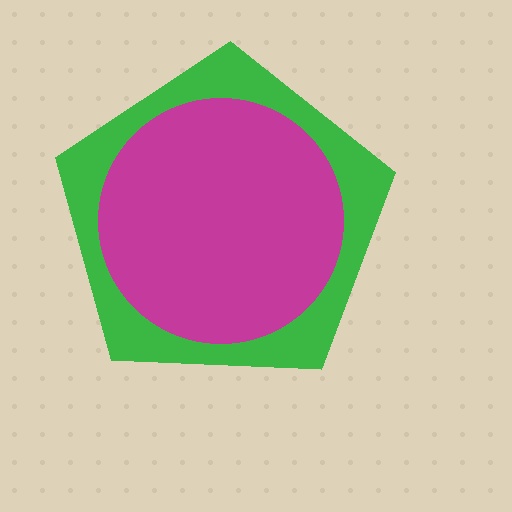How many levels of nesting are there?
2.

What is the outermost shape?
The green pentagon.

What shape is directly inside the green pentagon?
The magenta circle.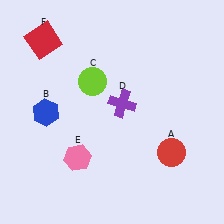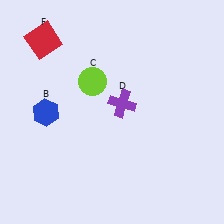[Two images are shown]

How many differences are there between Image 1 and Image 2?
There are 2 differences between the two images.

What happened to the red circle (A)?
The red circle (A) was removed in Image 2. It was in the bottom-right area of Image 1.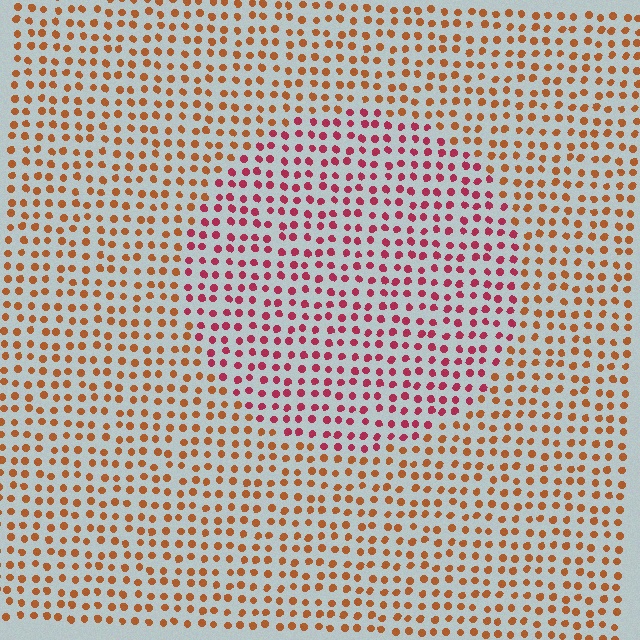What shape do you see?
I see a circle.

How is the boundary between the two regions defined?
The boundary is defined purely by a slight shift in hue (about 40 degrees). Spacing, size, and orientation are identical on both sides.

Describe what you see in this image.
The image is filled with small brown elements in a uniform arrangement. A circle-shaped region is visible where the elements are tinted to a slightly different hue, forming a subtle color boundary.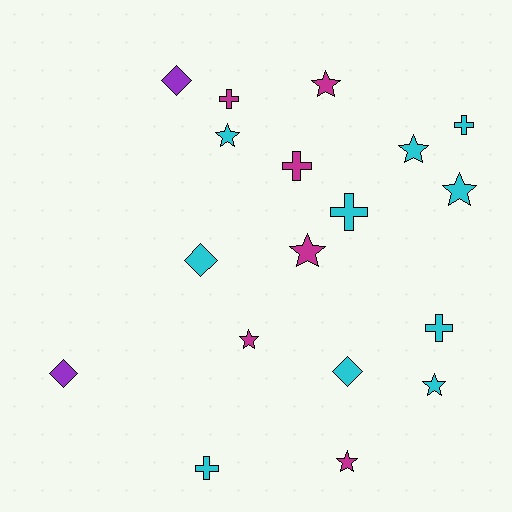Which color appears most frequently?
Cyan, with 10 objects.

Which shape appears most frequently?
Star, with 8 objects.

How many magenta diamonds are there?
There are no magenta diamonds.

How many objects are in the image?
There are 18 objects.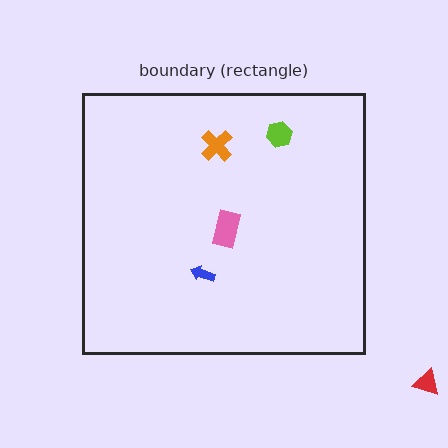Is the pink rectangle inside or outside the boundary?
Inside.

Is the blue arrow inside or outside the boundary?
Inside.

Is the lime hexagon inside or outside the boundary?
Inside.